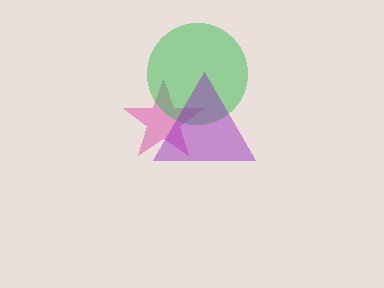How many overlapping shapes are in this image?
There are 3 overlapping shapes in the image.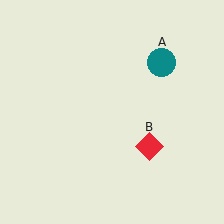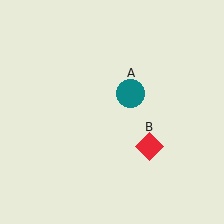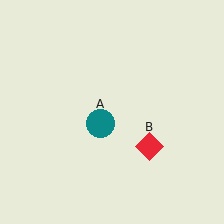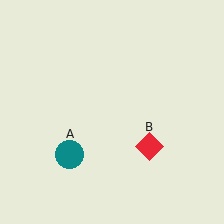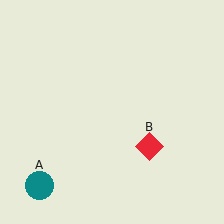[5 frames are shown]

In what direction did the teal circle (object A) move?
The teal circle (object A) moved down and to the left.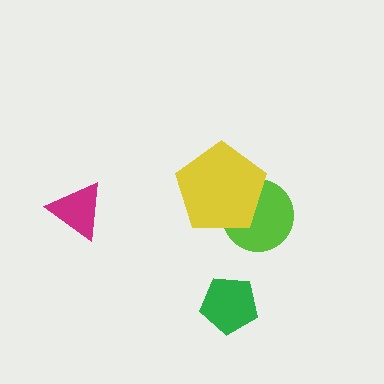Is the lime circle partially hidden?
Yes, it is partially covered by another shape.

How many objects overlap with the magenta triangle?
0 objects overlap with the magenta triangle.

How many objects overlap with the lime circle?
1 object overlaps with the lime circle.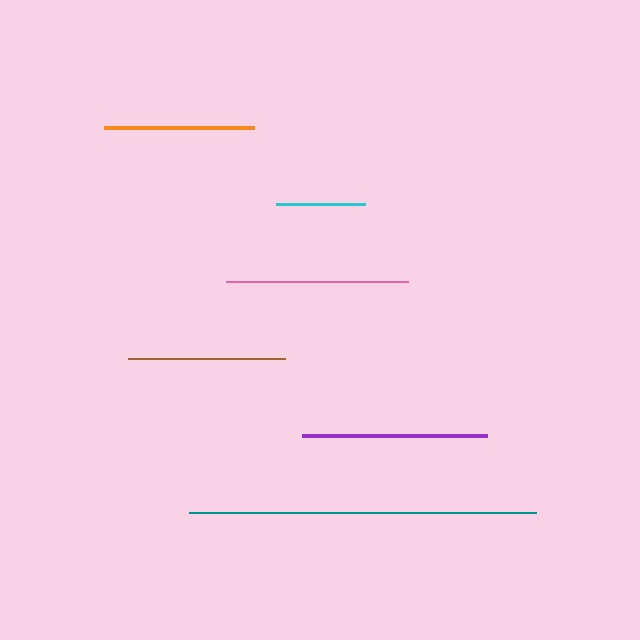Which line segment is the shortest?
The cyan line is the shortest at approximately 89 pixels.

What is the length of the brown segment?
The brown segment is approximately 157 pixels long.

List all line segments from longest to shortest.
From longest to shortest: teal, purple, pink, brown, orange, cyan.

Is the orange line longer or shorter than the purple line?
The purple line is longer than the orange line.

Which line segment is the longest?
The teal line is the longest at approximately 347 pixels.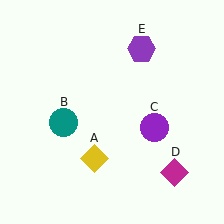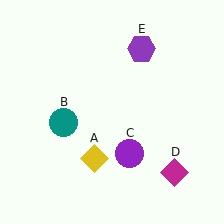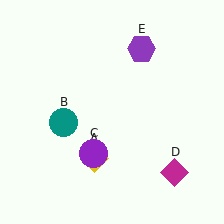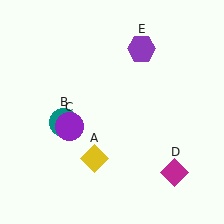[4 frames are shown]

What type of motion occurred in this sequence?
The purple circle (object C) rotated clockwise around the center of the scene.